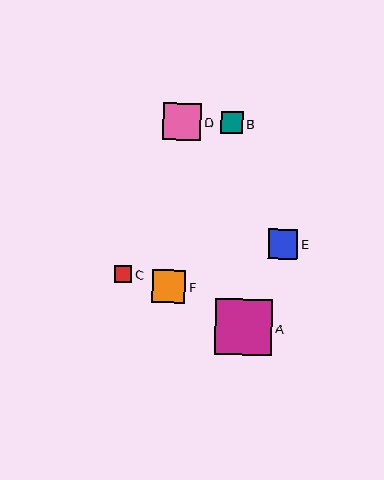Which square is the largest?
Square A is the largest with a size of approximately 57 pixels.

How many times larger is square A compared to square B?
Square A is approximately 2.5 times the size of square B.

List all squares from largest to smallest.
From largest to smallest: A, D, F, E, B, C.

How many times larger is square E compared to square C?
Square E is approximately 1.8 times the size of square C.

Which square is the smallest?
Square C is the smallest with a size of approximately 17 pixels.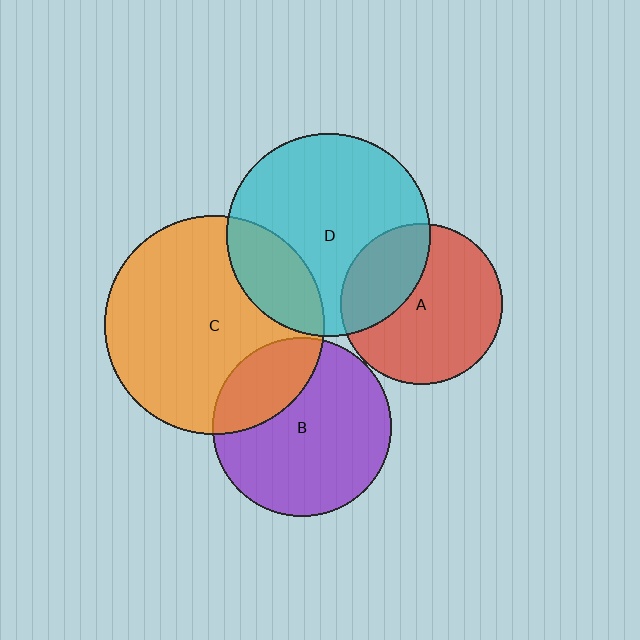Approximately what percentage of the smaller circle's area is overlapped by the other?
Approximately 25%.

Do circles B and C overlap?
Yes.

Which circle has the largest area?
Circle C (orange).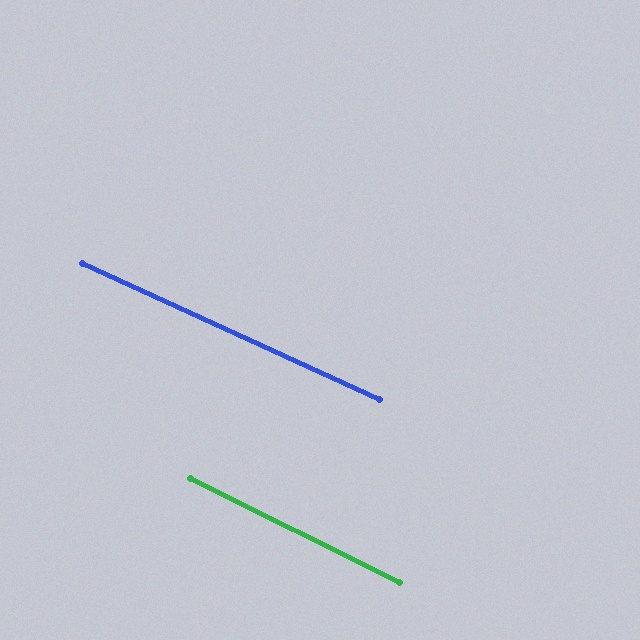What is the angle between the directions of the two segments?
Approximately 2 degrees.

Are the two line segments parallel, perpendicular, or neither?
Parallel — their directions differ by only 1.9°.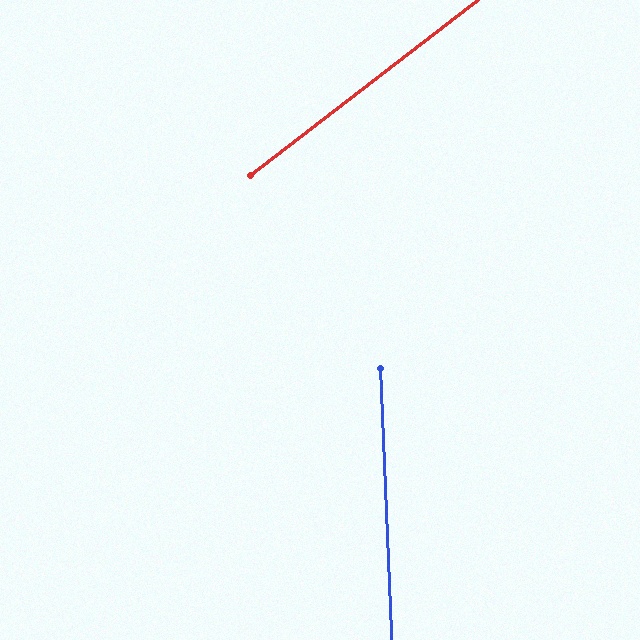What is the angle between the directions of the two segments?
Approximately 55 degrees.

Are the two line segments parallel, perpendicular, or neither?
Neither parallel nor perpendicular — they differ by about 55°.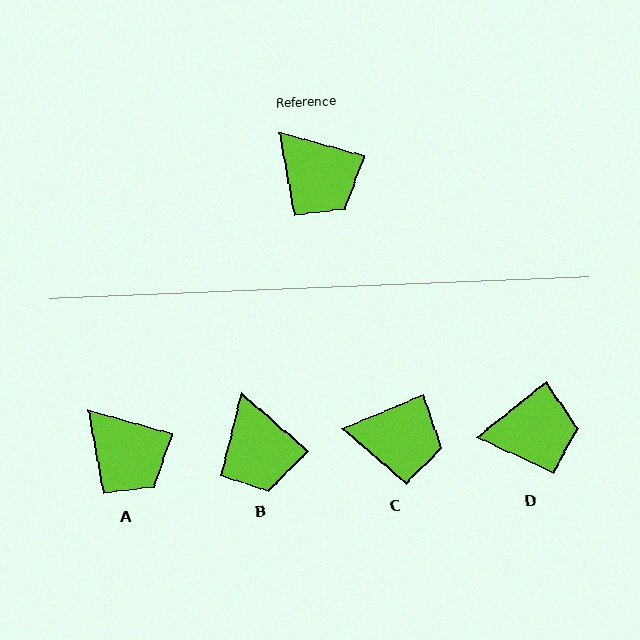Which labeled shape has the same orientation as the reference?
A.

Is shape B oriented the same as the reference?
No, it is off by about 25 degrees.